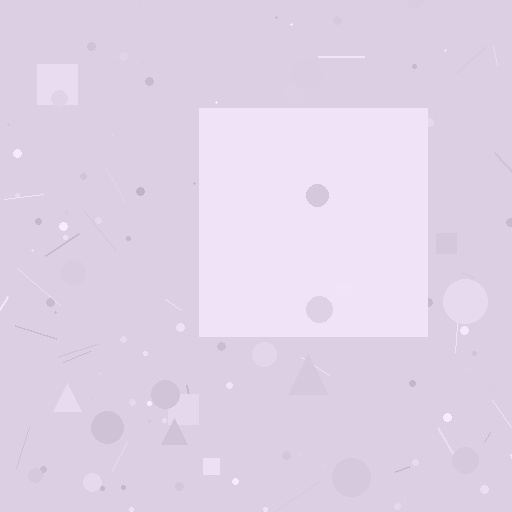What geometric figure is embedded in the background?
A square is embedded in the background.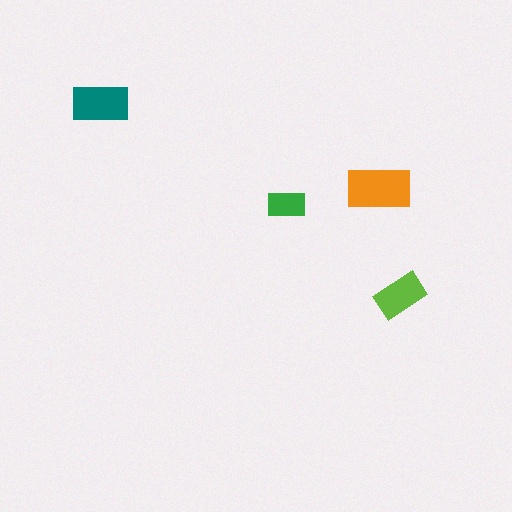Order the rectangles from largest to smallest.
the orange one, the teal one, the lime one, the green one.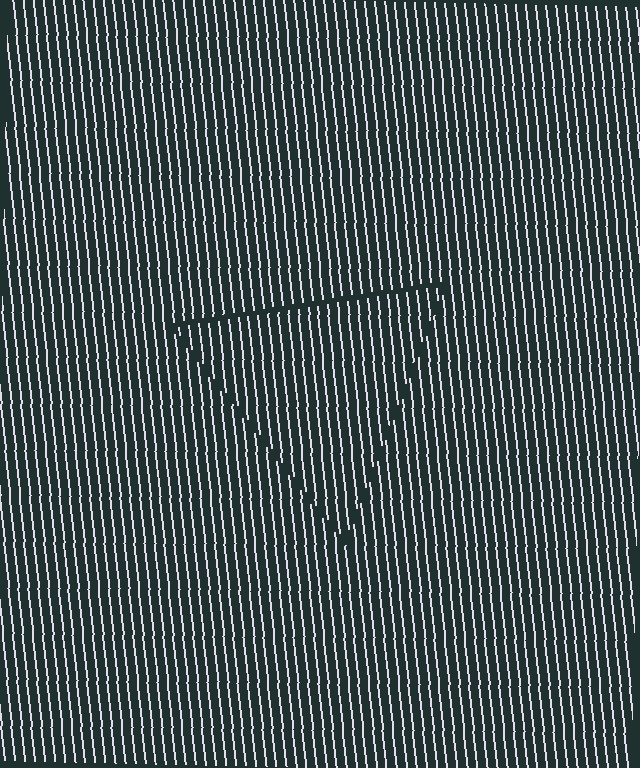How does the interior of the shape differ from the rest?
The interior of the shape contains the same grating, shifted by half a period — the contour is defined by the phase discontinuity where line-ends from the inner and outer gratings abut.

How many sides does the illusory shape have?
3 sides — the line-ends trace a triangle.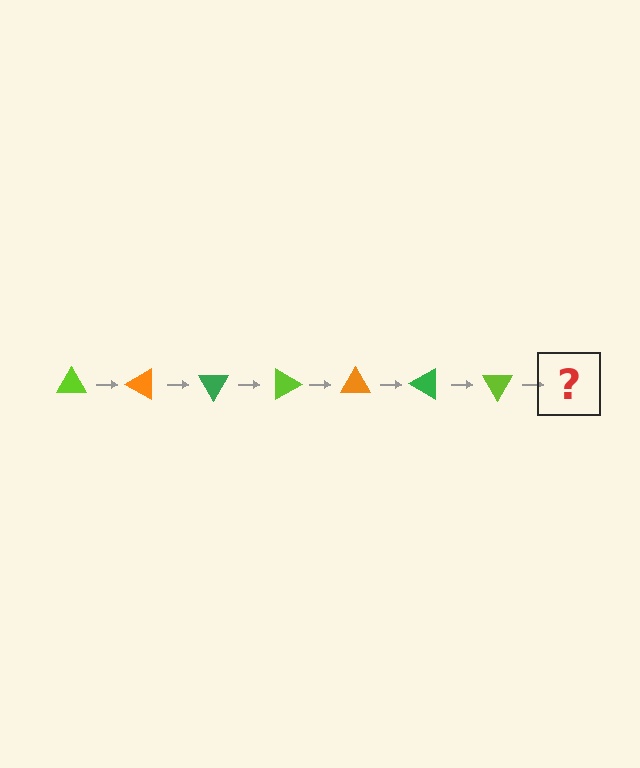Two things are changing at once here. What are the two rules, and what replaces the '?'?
The two rules are that it rotates 30 degrees each step and the color cycles through lime, orange, and green. The '?' should be an orange triangle, rotated 210 degrees from the start.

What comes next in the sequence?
The next element should be an orange triangle, rotated 210 degrees from the start.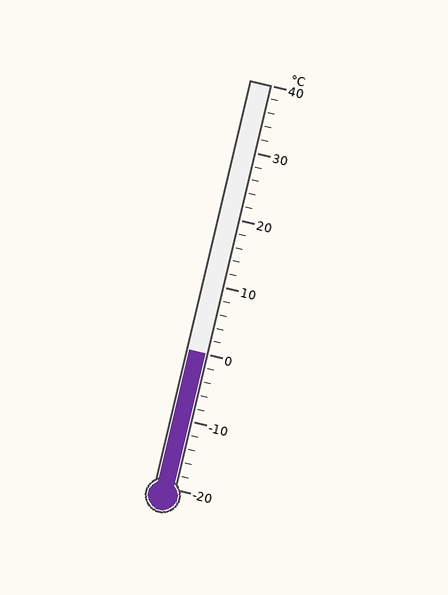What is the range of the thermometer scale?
The thermometer scale ranges from -20°C to 40°C.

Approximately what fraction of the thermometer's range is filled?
The thermometer is filled to approximately 35% of its range.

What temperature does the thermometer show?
The thermometer shows approximately 0°C.